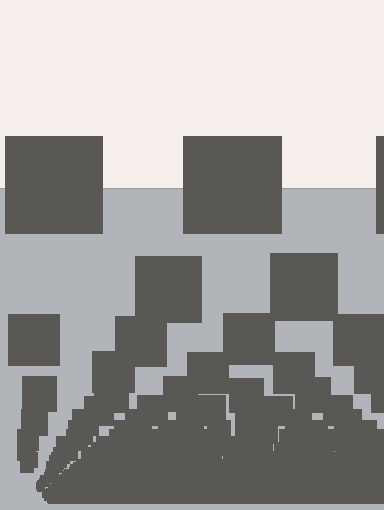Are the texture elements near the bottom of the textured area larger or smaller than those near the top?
Smaller. The gradient is inverted — elements near the bottom are smaller and denser.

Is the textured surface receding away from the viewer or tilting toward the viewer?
The surface appears to tilt toward the viewer. Texture elements get larger and sparser toward the top.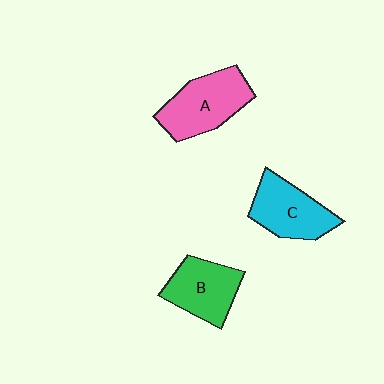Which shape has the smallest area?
Shape B (green).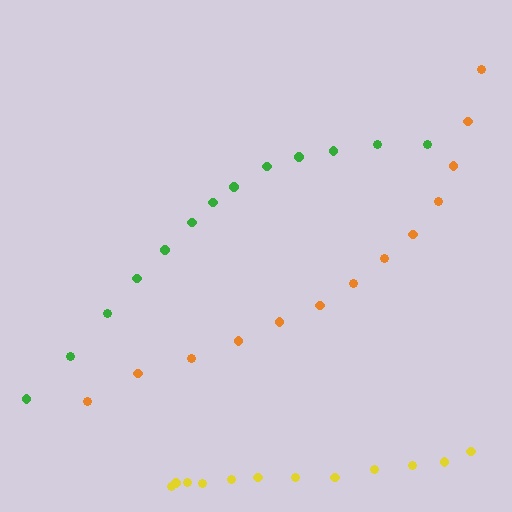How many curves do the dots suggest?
There are 3 distinct paths.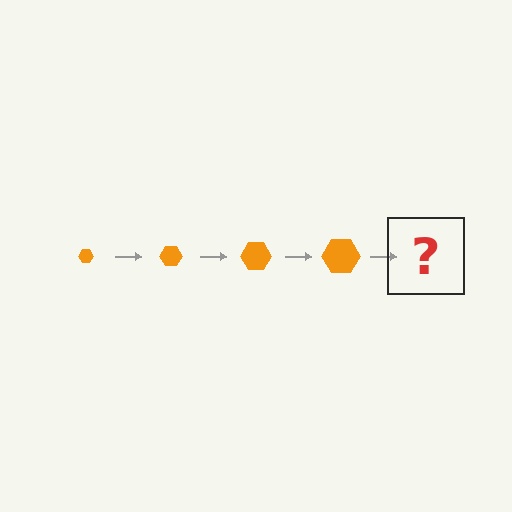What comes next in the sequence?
The next element should be an orange hexagon, larger than the previous one.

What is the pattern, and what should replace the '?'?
The pattern is that the hexagon gets progressively larger each step. The '?' should be an orange hexagon, larger than the previous one.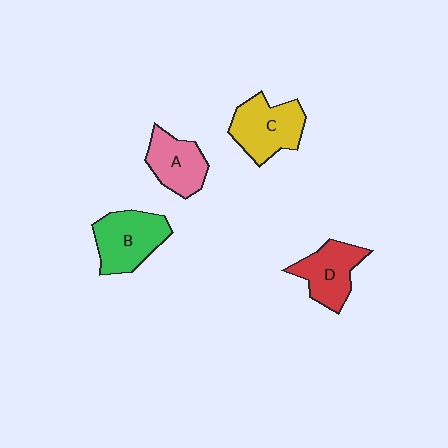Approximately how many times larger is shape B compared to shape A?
Approximately 1.3 times.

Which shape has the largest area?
Shape B (green).